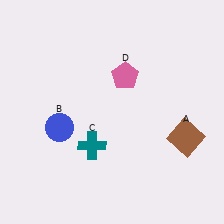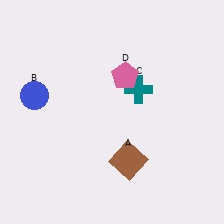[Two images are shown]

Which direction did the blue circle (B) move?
The blue circle (B) moved up.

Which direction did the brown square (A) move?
The brown square (A) moved left.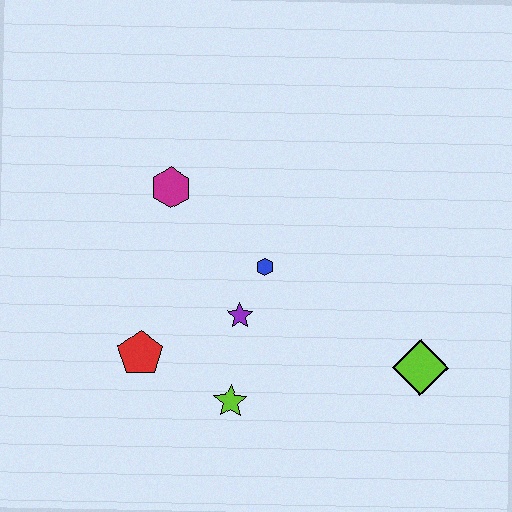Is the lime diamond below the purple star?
Yes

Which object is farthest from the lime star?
The magenta hexagon is farthest from the lime star.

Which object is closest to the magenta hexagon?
The blue hexagon is closest to the magenta hexagon.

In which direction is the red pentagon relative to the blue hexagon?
The red pentagon is to the left of the blue hexagon.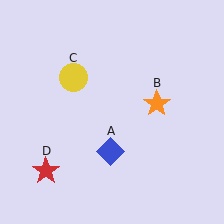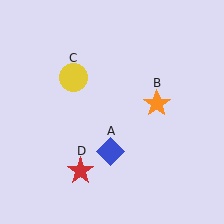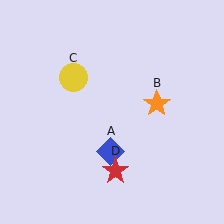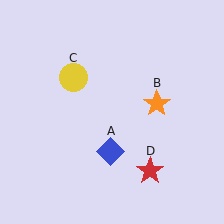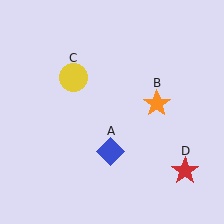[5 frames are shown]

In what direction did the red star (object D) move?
The red star (object D) moved right.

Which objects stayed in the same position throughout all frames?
Blue diamond (object A) and orange star (object B) and yellow circle (object C) remained stationary.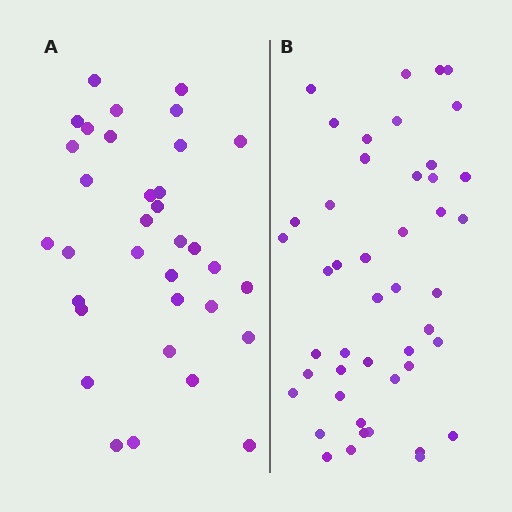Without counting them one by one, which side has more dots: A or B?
Region B (the right region) has more dots.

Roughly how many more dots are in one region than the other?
Region B has roughly 12 or so more dots than region A.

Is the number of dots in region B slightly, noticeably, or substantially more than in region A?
Region B has noticeably more, but not dramatically so. The ratio is roughly 1.4 to 1.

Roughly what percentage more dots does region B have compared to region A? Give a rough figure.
About 35% more.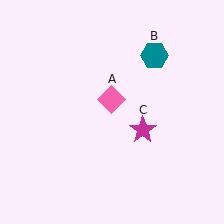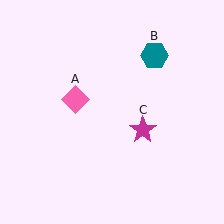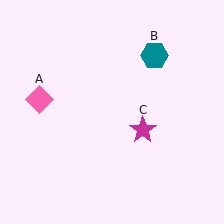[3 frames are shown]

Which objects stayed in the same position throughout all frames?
Teal hexagon (object B) and magenta star (object C) remained stationary.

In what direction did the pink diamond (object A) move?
The pink diamond (object A) moved left.